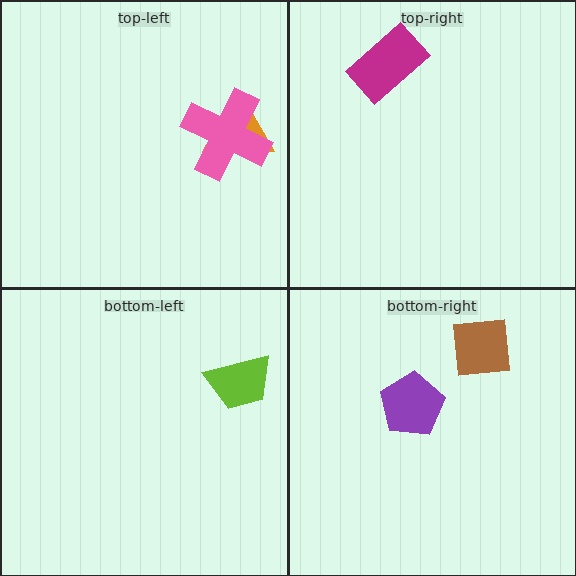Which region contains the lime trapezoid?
The bottom-left region.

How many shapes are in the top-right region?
1.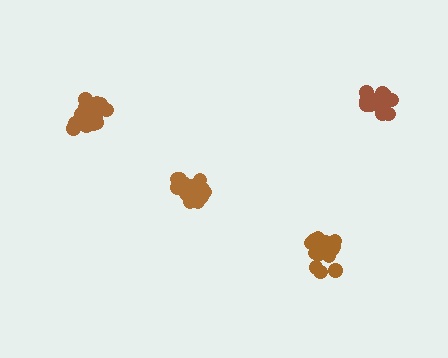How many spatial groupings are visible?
There are 4 spatial groupings.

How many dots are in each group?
Group 1: 19 dots, Group 2: 20 dots, Group 3: 21 dots, Group 4: 15 dots (75 total).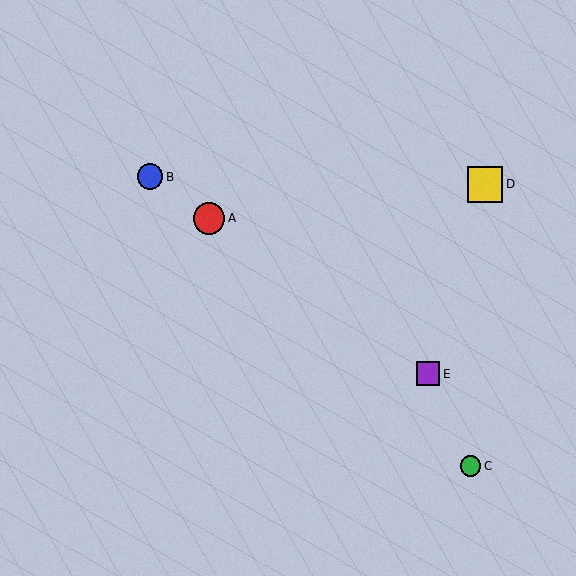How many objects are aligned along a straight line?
3 objects (A, B, E) are aligned along a straight line.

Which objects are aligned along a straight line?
Objects A, B, E are aligned along a straight line.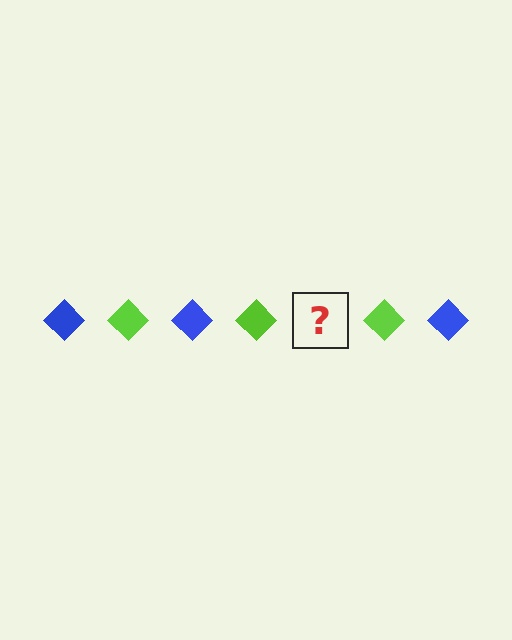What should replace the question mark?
The question mark should be replaced with a blue diamond.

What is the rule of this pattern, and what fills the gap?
The rule is that the pattern cycles through blue, lime diamonds. The gap should be filled with a blue diamond.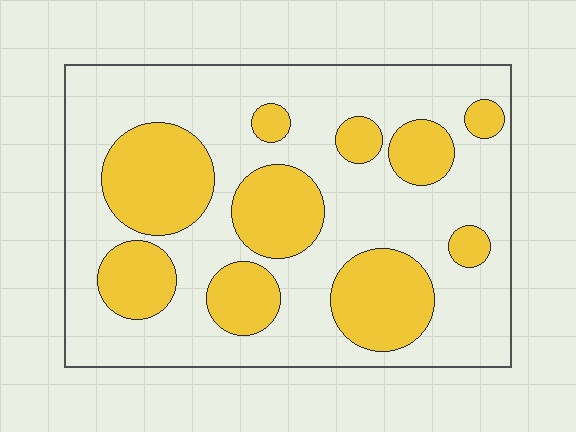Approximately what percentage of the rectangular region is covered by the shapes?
Approximately 35%.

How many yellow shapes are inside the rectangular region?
10.